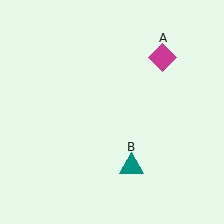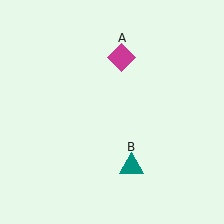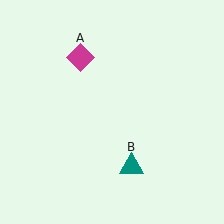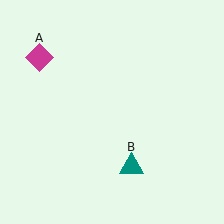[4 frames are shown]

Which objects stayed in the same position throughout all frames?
Teal triangle (object B) remained stationary.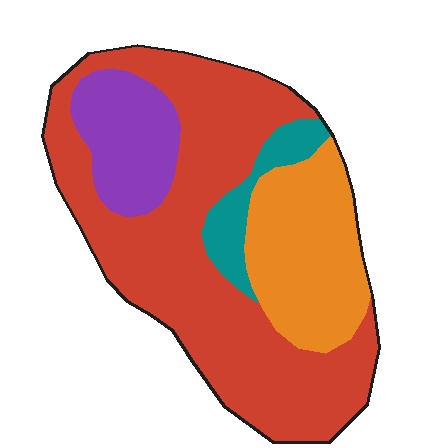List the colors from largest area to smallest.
From largest to smallest: red, orange, purple, teal.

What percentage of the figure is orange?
Orange takes up about one fifth (1/5) of the figure.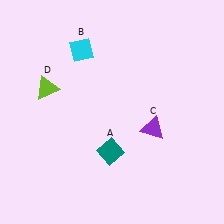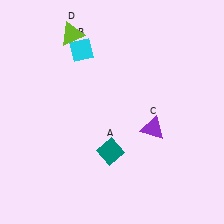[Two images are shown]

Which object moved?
The lime triangle (D) moved up.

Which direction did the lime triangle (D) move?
The lime triangle (D) moved up.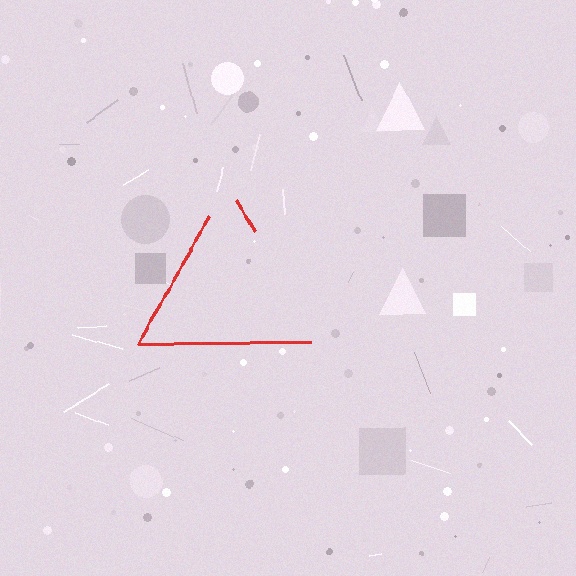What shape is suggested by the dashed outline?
The dashed outline suggests a triangle.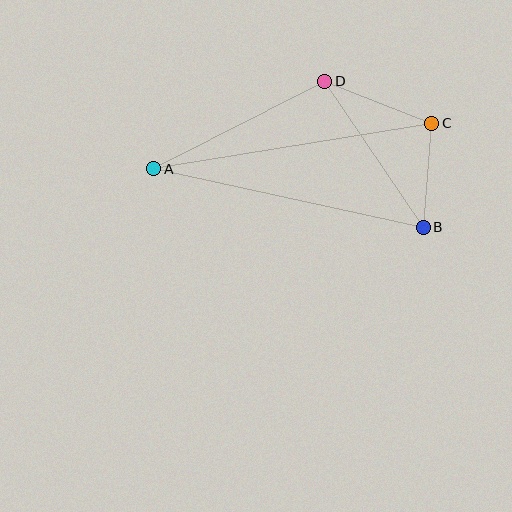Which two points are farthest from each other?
Points A and C are farthest from each other.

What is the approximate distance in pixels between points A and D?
The distance between A and D is approximately 192 pixels.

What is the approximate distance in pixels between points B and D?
The distance between B and D is approximately 176 pixels.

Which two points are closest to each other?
Points B and C are closest to each other.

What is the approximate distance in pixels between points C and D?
The distance between C and D is approximately 115 pixels.